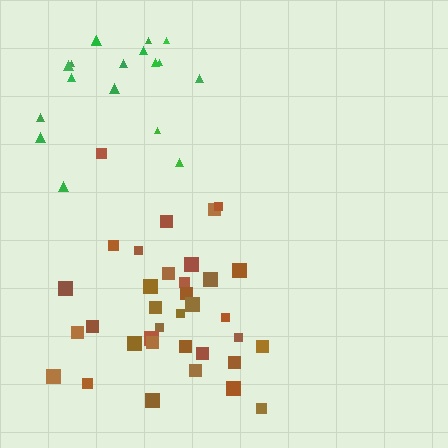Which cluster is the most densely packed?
Brown.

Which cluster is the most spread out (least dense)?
Green.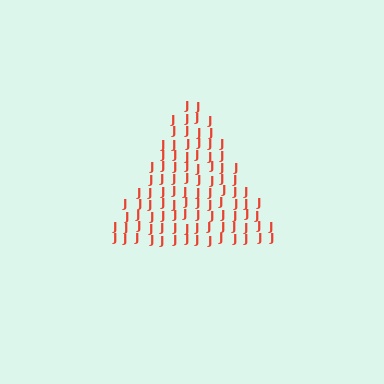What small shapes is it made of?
It is made of small letter J's.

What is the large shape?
The large shape is a triangle.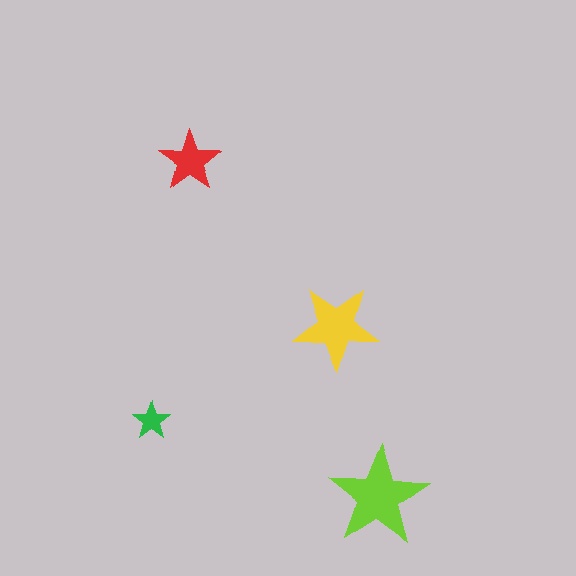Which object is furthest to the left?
The green star is leftmost.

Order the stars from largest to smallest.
the lime one, the yellow one, the red one, the green one.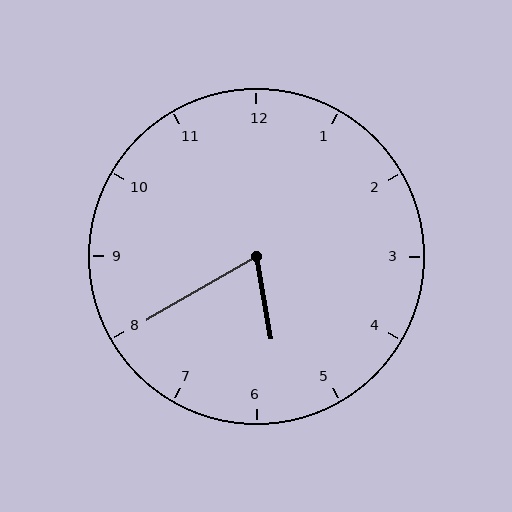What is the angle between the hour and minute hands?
Approximately 70 degrees.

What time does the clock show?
5:40.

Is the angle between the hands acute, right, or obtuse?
It is acute.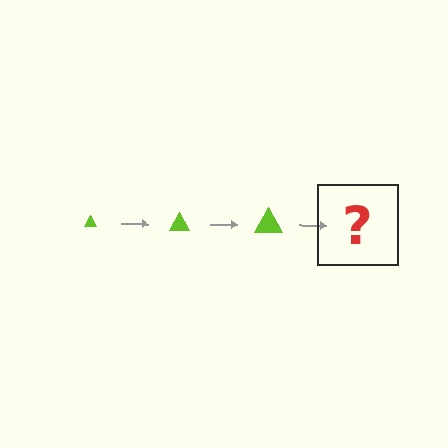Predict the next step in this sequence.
The next step is a lime triangle, larger than the previous one.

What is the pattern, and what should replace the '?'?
The pattern is that the triangle gets progressively larger each step. The '?' should be a lime triangle, larger than the previous one.